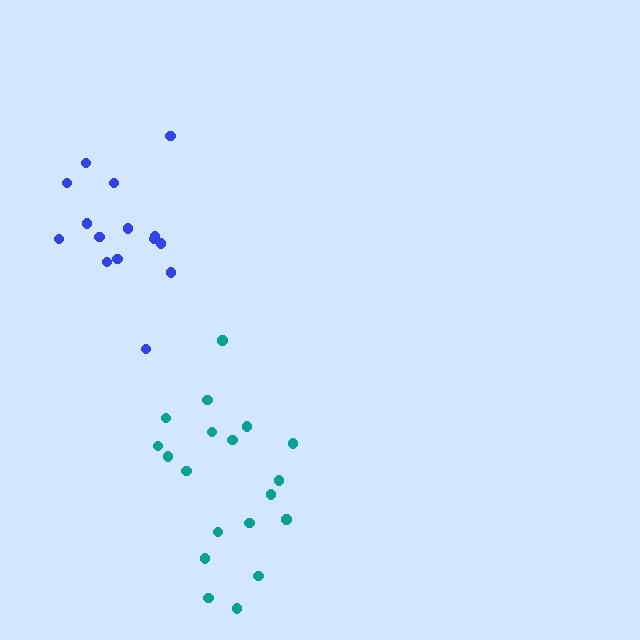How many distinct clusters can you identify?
There are 2 distinct clusters.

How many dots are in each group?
Group 1: 15 dots, Group 2: 19 dots (34 total).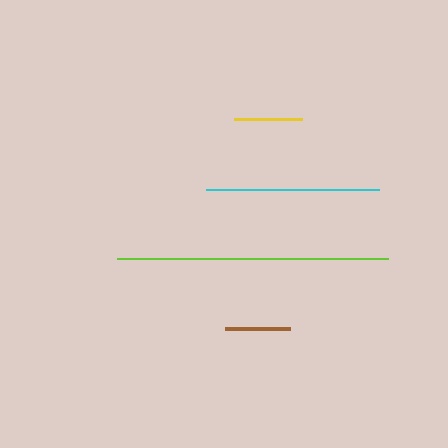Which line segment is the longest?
The lime line is the longest at approximately 271 pixels.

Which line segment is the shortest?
The brown line is the shortest at approximately 64 pixels.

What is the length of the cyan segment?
The cyan segment is approximately 173 pixels long.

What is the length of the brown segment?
The brown segment is approximately 64 pixels long.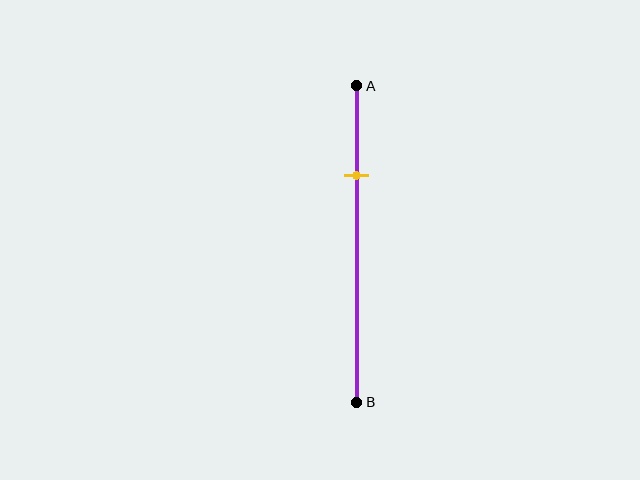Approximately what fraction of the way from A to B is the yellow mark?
The yellow mark is approximately 30% of the way from A to B.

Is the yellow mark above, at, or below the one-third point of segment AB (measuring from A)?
The yellow mark is above the one-third point of segment AB.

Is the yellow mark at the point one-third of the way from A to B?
No, the mark is at about 30% from A, not at the 33% one-third point.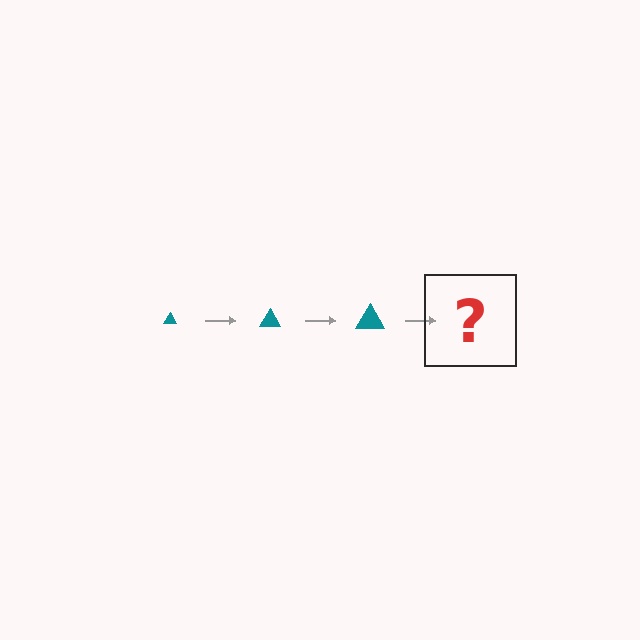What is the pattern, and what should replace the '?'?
The pattern is that the triangle gets progressively larger each step. The '?' should be a teal triangle, larger than the previous one.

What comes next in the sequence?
The next element should be a teal triangle, larger than the previous one.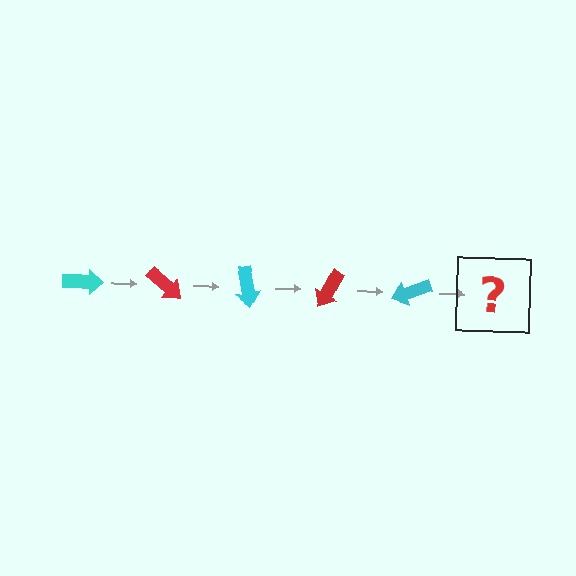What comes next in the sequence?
The next element should be a red arrow, rotated 200 degrees from the start.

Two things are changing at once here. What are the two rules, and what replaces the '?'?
The two rules are that it rotates 40 degrees each step and the color cycles through cyan and red. The '?' should be a red arrow, rotated 200 degrees from the start.